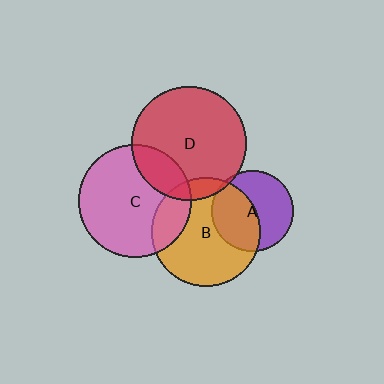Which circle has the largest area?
Circle D (red).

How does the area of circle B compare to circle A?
Approximately 1.8 times.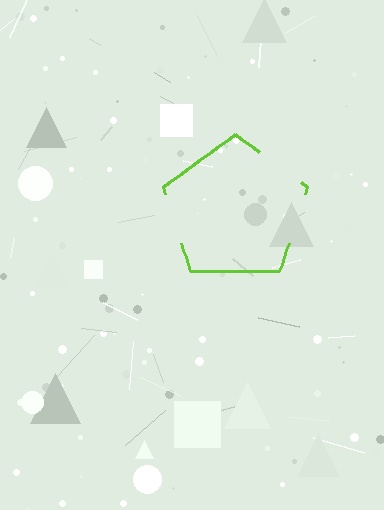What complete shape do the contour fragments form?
The contour fragments form a pentagon.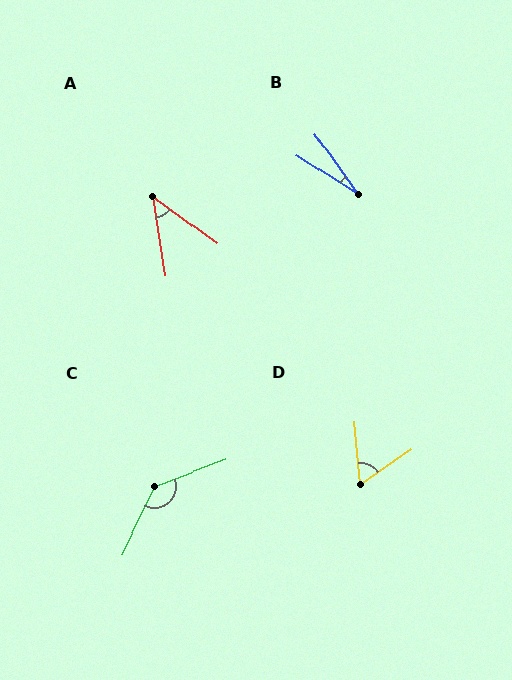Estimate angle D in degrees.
Approximately 60 degrees.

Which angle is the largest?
C, at approximately 136 degrees.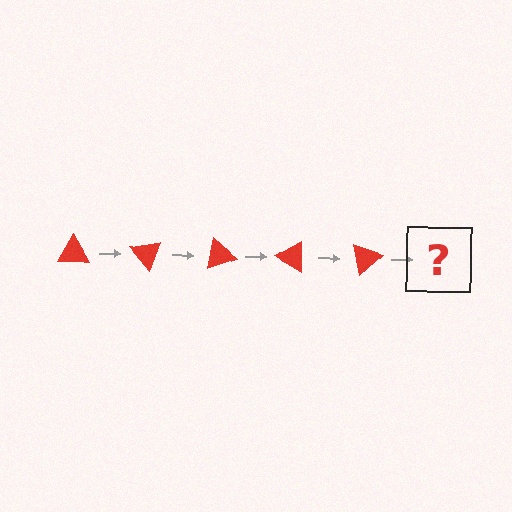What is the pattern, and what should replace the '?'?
The pattern is that the triangle rotates 50 degrees each step. The '?' should be a red triangle rotated 250 degrees.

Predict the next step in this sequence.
The next step is a red triangle rotated 250 degrees.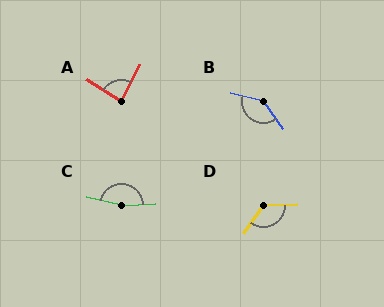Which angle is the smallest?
A, at approximately 84 degrees.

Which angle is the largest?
C, at approximately 166 degrees.